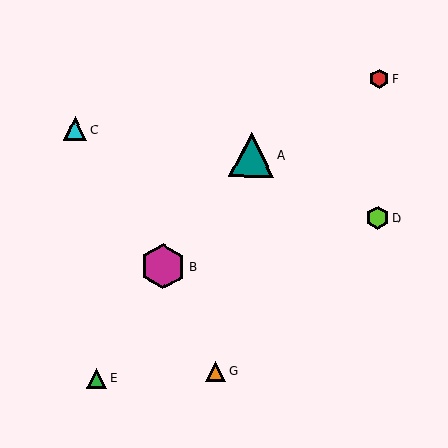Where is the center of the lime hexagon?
The center of the lime hexagon is at (378, 218).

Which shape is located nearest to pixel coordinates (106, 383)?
The green triangle (labeled E) at (96, 378) is nearest to that location.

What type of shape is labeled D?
Shape D is a lime hexagon.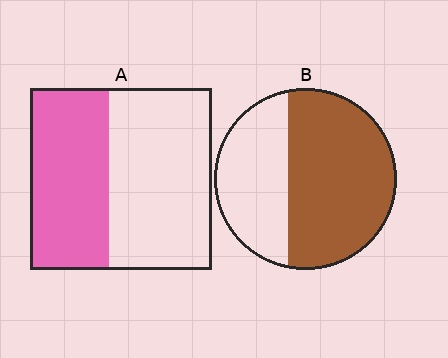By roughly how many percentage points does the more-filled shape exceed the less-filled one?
By roughly 20 percentage points (B over A).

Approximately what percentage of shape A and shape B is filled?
A is approximately 45% and B is approximately 60%.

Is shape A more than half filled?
No.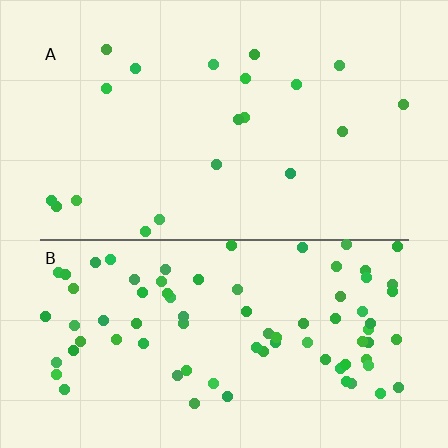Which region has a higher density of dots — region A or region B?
B (the bottom).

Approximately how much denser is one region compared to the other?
Approximately 4.1× — region B over region A.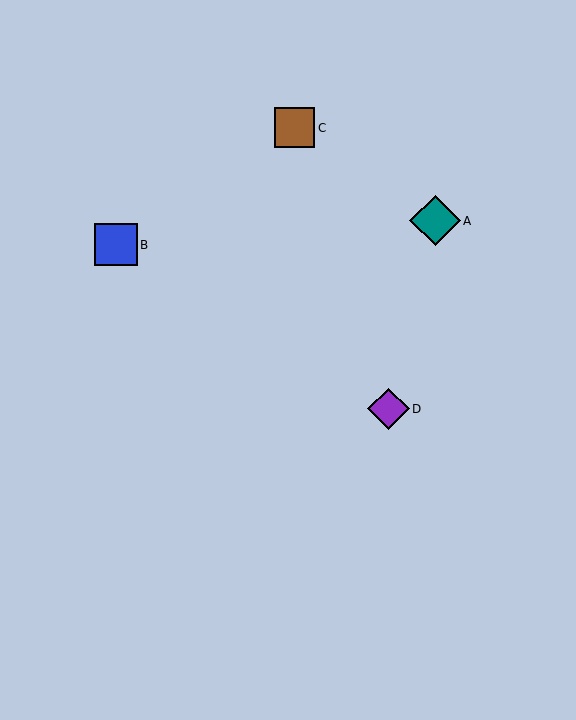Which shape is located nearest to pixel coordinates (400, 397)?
The purple diamond (labeled D) at (388, 409) is nearest to that location.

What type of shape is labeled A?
Shape A is a teal diamond.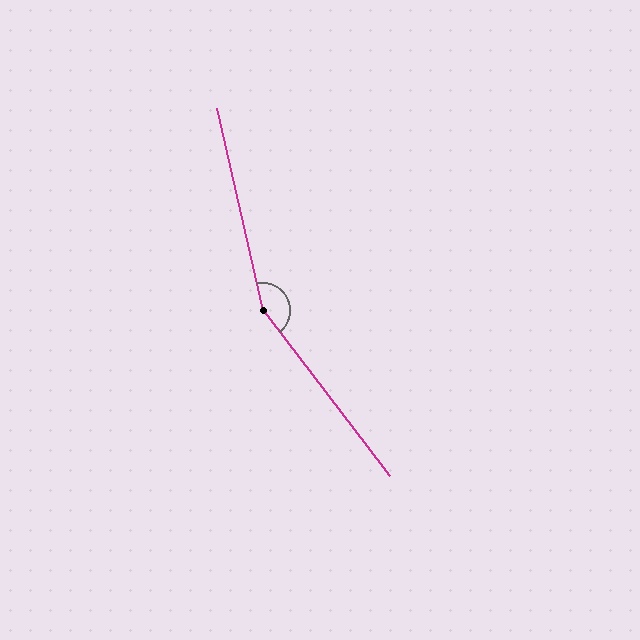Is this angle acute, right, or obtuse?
It is obtuse.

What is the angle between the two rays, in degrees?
Approximately 155 degrees.